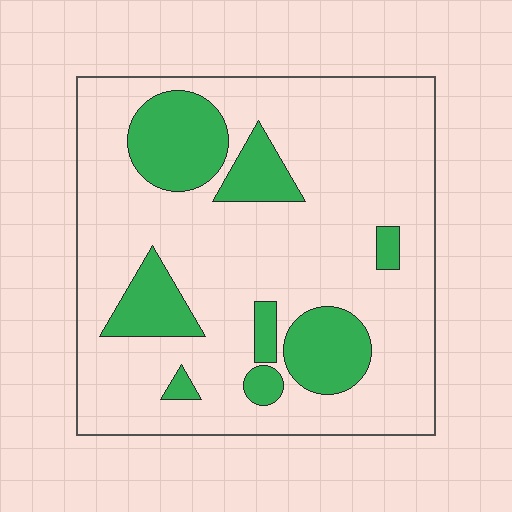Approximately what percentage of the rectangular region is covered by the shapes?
Approximately 20%.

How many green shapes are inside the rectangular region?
8.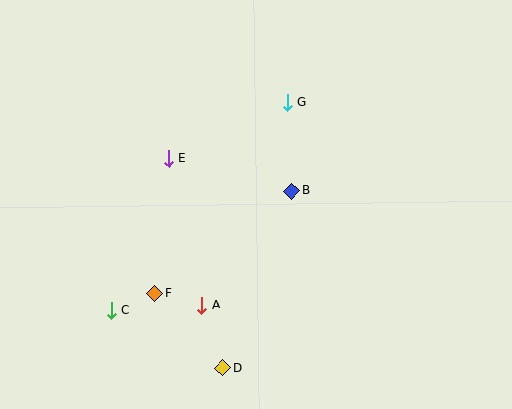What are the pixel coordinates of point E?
Point E is at (168, 158).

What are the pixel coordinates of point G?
Point G is at (287, 102).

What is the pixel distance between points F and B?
The distance between F and B is 171 pixels.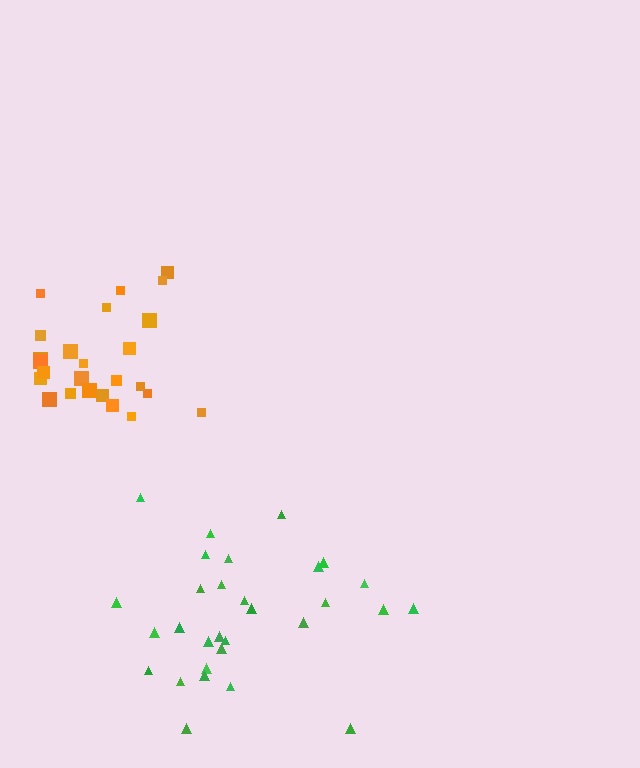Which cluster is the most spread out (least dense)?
Green.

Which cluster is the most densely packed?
Orange.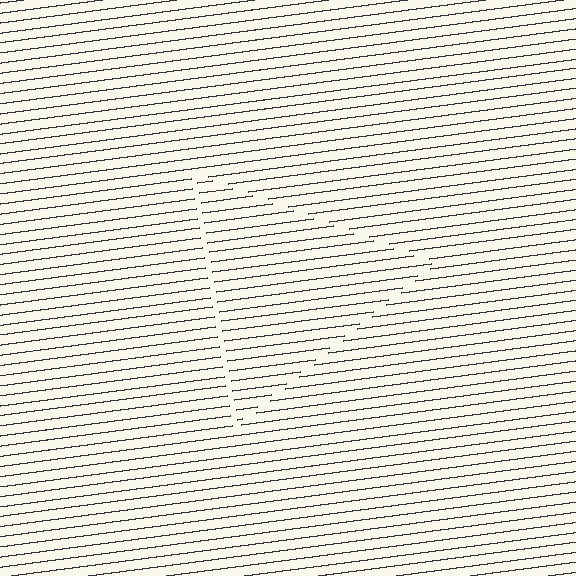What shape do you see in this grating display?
An illusory triangle. The interior of the shape contains the same grating, shifted by half a period — the contour is defined by the phase discontinuity where line-ends from the inner and outer gratings abut.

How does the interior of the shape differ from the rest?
The interior of the shape contains the same grating, shifted by half a period — the contour is defined by the phase discontinuity where line-ends from the inner and outer gratings abut.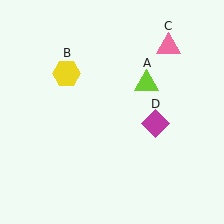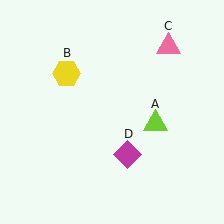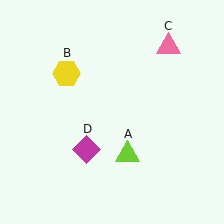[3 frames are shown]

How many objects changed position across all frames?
2 objects changed position: lime triangle (object A), magenta diamond (object D).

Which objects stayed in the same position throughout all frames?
Yellow hexagon (object B) and pink triangle (object C) remained stationary.